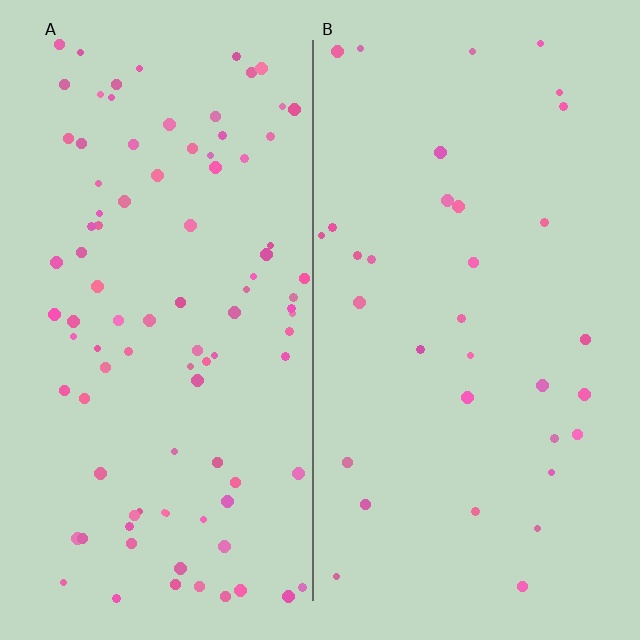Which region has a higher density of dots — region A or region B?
A (the left).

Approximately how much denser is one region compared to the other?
Approximately 2.8× — region A over region B.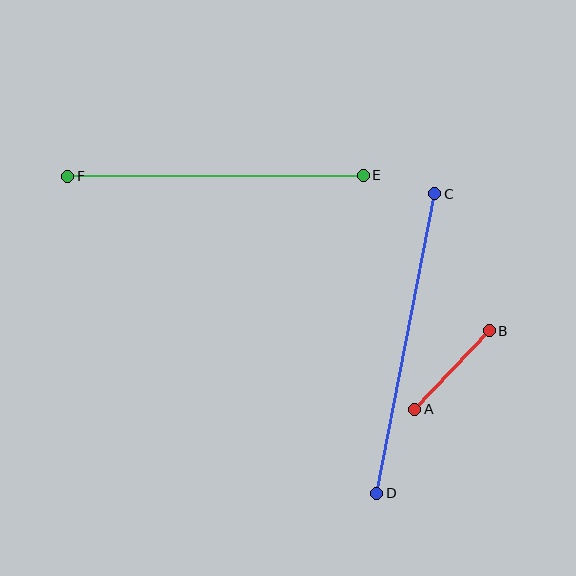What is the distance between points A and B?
The distance is approximately 109 pixels.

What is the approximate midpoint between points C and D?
The midpoint is at approximately (406, 343) pixels.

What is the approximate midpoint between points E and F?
The midpoint is at approximately (215, 176) pixels.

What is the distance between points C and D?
The distance is approximately 305 pixels.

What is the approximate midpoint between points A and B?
The midpoint is at approximately (452, 370) pixels.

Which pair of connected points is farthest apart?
Points C and D are farthest apart.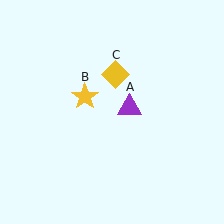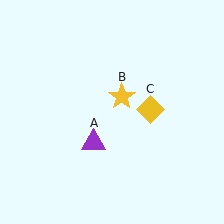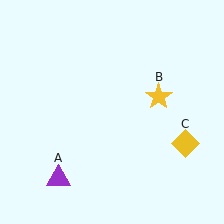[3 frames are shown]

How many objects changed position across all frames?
3 objects changed position: purple triangle (object A), yellow star (object B), yellow diamond (object C).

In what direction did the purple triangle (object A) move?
The purple triangle (object A) moved down and to the left.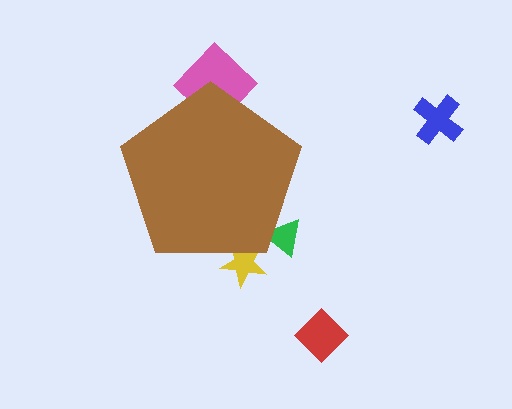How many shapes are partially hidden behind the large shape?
3 shapes are partially hidden.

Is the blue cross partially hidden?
No, the blue cross is fully visible.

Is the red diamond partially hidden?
No, the red diamond is fully visible.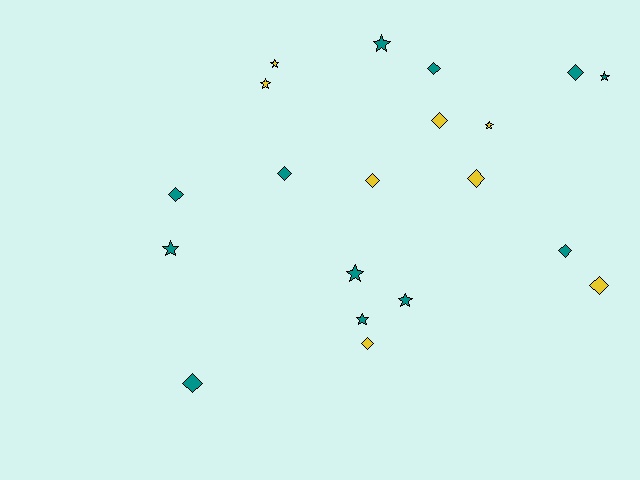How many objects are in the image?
There are 20 objects.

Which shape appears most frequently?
Diamond, with 11 objects.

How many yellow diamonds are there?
There are 5 yellow diamonds.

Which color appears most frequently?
Teal, with 12 objects.